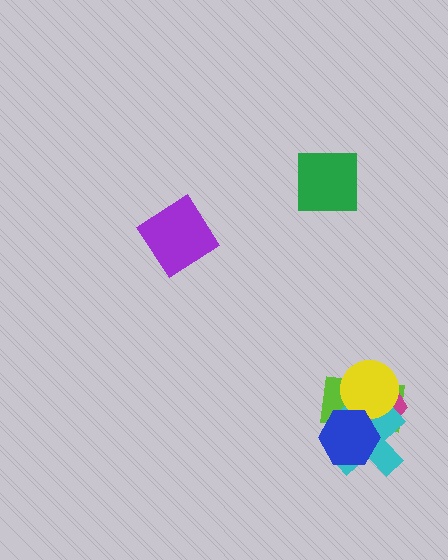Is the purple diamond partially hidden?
No, no other shape covers it.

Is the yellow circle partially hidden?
Yes, it is partially covered by another shape.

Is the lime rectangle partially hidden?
Yes, it is partially covered by another shape.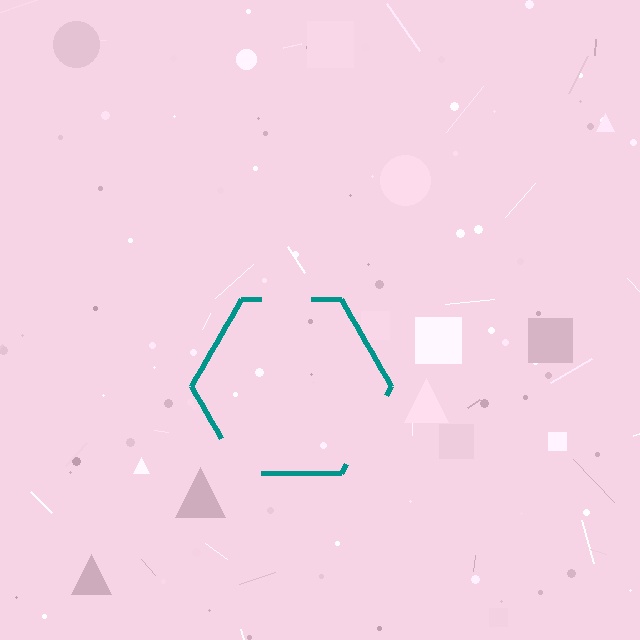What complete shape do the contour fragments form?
The contour fragments form a hexagon.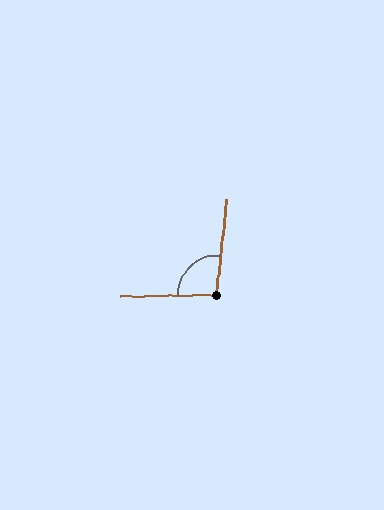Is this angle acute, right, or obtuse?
It is obtuse.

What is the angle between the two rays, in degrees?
Approximately 97 degrees.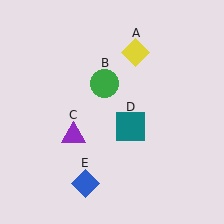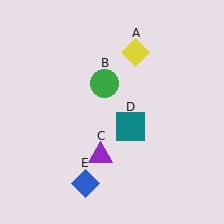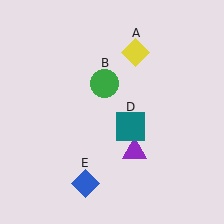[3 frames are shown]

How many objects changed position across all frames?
1 object changed position: purple triangle (object C).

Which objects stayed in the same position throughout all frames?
Yellow diamond (object A) and green circle (object B) and teal square (object D) and blue diamond (object E) remained stationary.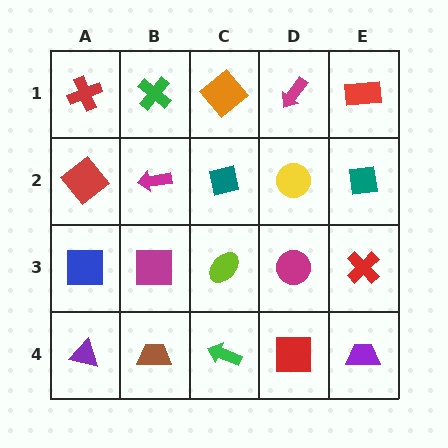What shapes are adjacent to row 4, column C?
A lime ellipse (row 3, column C), a brown trapezoid (row 4, column B), a red square (row 4, column D).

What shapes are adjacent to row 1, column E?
A teal square (row 2, column E), a magenta arrow (row 1, column D).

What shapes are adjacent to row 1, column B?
A magenta arrow (row 2, column B), a red cross (row 1, column A), an orange diamond (row 1, column C).